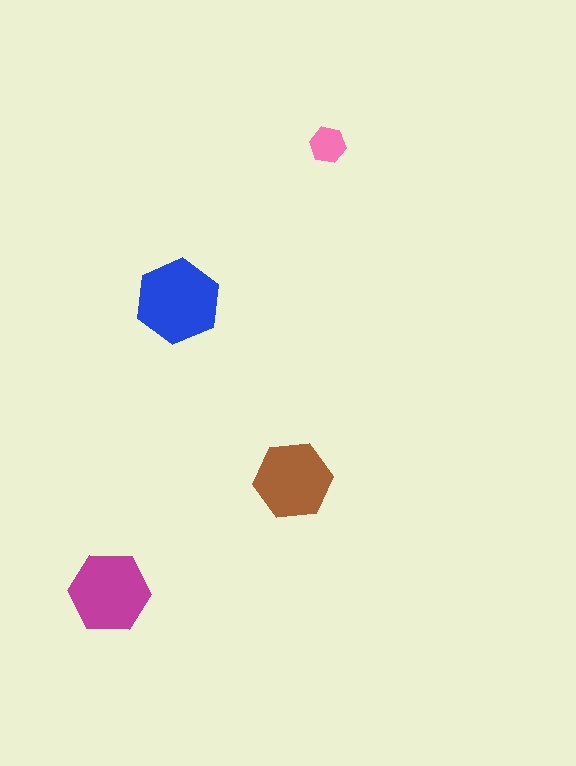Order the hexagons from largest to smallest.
the blue one, the magenta one, the brown one, the pink one.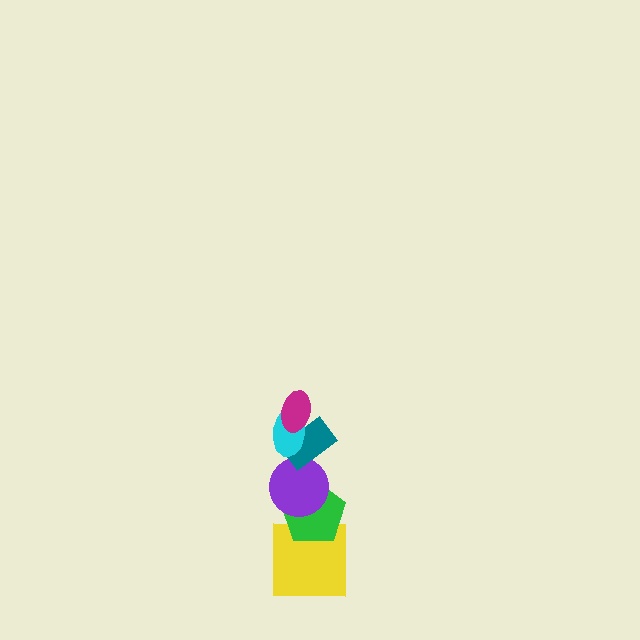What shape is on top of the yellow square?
The green pentagon is on top of the yellow square.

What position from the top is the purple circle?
The purple circle is 4th from the top.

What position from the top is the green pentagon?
The green pentagon is 5th from the top.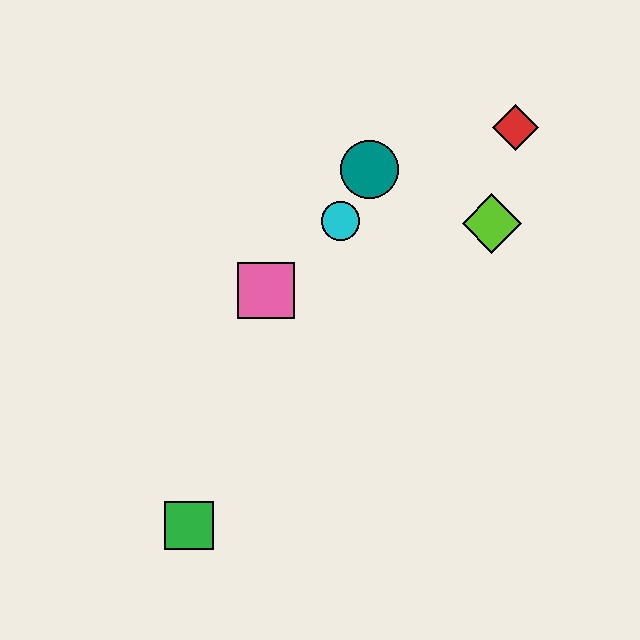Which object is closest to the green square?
The pink square is closest to the green square.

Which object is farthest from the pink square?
The red diamond is farthest from the pink square.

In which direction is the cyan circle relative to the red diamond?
The cyan circle is to the left of the red diamond.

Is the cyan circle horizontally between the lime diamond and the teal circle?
No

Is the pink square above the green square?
Yes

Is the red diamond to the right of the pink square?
Yes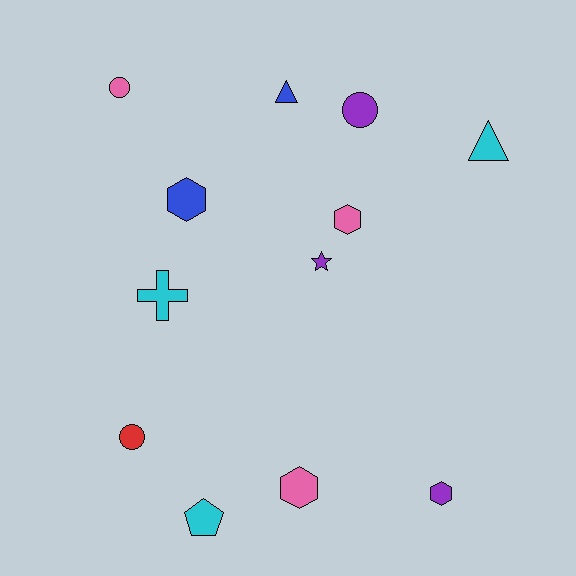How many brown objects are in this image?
There are no brown objects.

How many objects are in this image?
There are 12 objects.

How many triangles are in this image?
There are 2 triangles.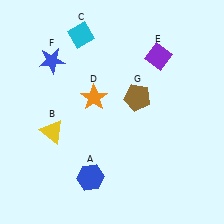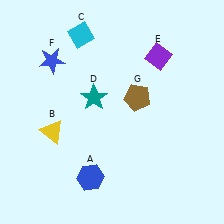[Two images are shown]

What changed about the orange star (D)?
In Image 1, D is orange. In Image 2, it changed to teal.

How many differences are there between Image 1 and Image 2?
There is 1 difference between the two images.